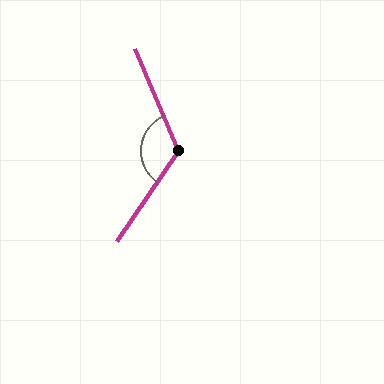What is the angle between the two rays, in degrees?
Approximately 123 degrees.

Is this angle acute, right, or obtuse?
It is obtuse.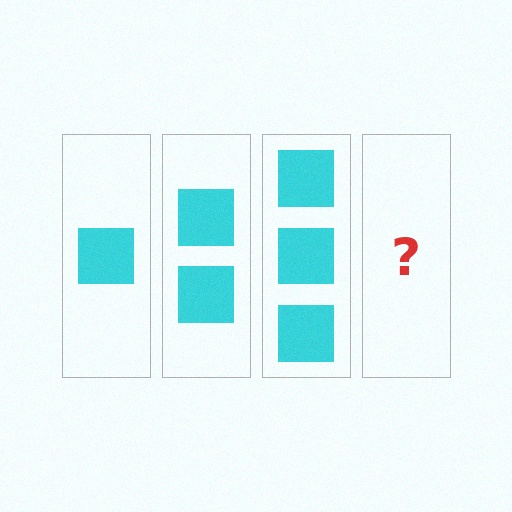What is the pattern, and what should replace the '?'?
The pattern is that each step adds one more square. The '?' should be 4 squares.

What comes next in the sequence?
The next element should be 4 squares.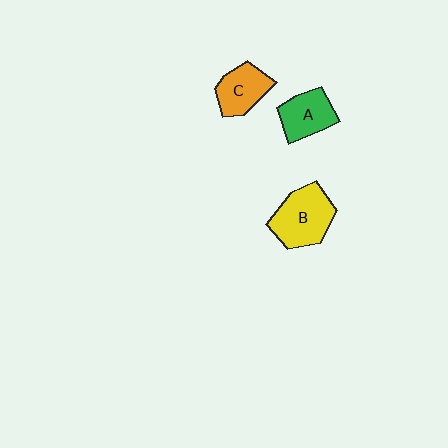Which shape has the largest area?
Shape B (yellow).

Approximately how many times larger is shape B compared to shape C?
Approximately 1.4 times.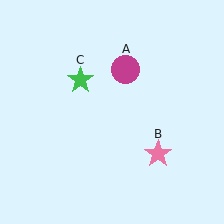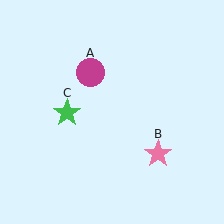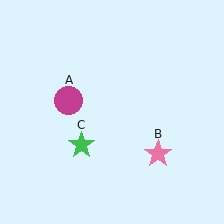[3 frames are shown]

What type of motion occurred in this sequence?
The magenta circle (object A), green star (object C) rotated counterclockwise around the center of the scene.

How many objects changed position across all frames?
2 objects changed position: magenta circle (object A), green star (object C).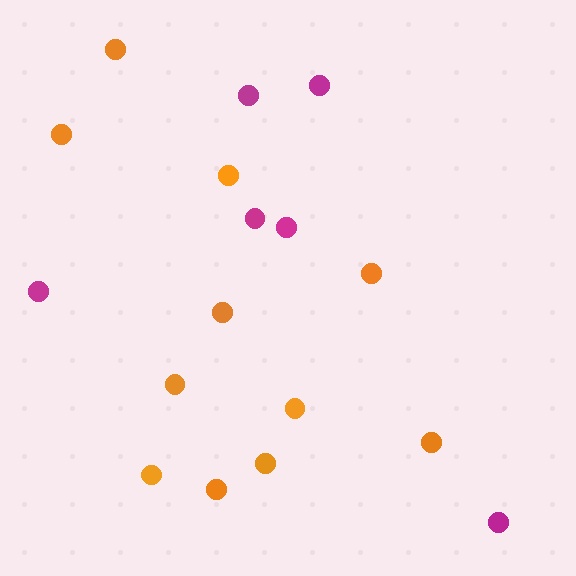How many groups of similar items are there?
There are 2 groups: one group of orange circles (11) and one group of magenta circles (6).